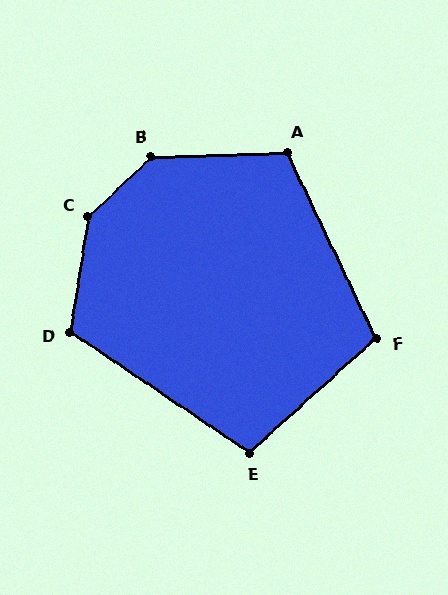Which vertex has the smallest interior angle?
E, at approximately 104 degrees.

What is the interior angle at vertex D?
Approximately 115 degrees (obtuse).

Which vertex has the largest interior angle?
C, at approximately 142 degrees.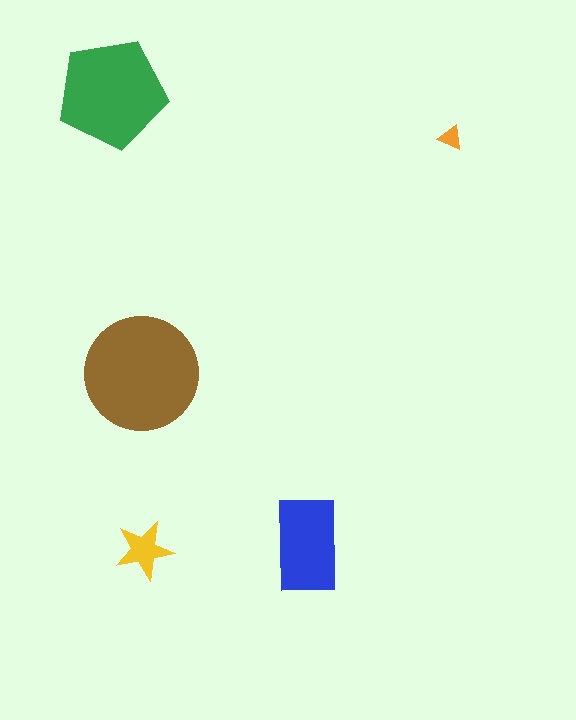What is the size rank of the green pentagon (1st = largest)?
2nd.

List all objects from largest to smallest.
The brown circle, the green pentagon, the blue rectangle, the yellow star, the orange triangle.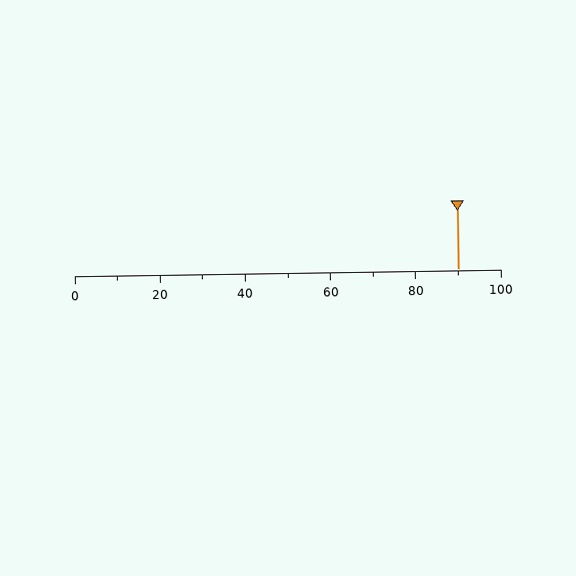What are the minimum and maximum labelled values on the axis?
The axis runs from 0 to 100.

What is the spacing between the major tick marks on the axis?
The major ticks are spaced 20 apart.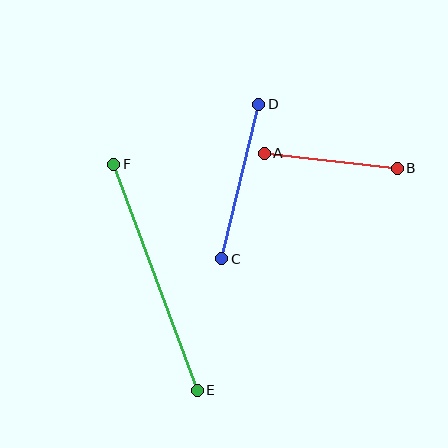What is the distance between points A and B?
The distance is approximately 134 pixels.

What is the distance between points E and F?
The distance is approximately 241 pixels.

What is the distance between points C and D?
The distance is approximately 159 pixels.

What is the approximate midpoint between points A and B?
The midpoint is at approximately (331, 161) pixels.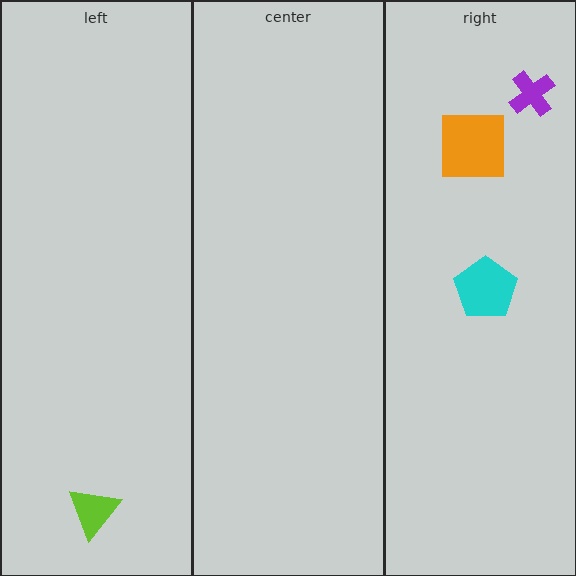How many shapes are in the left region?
1.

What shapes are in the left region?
The lime triangle.